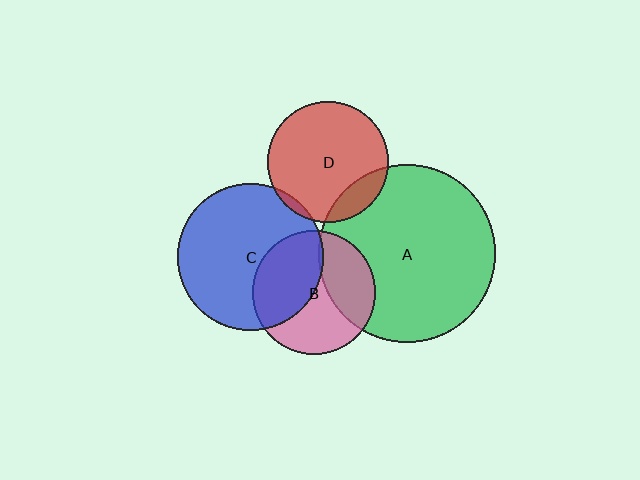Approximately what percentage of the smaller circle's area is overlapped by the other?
Approximately 5%.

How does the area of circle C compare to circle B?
Approximately 1.4 times.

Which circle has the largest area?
Circle A (green).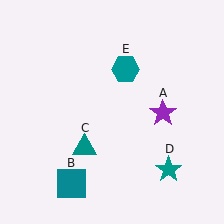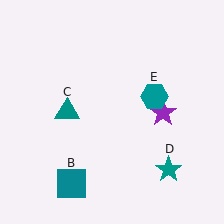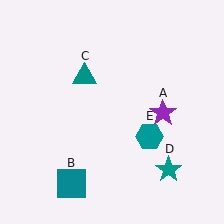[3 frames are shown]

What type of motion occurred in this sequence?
The teal triangle (object C), teal hexagon (object E) rotated clockwise around the center of the scene.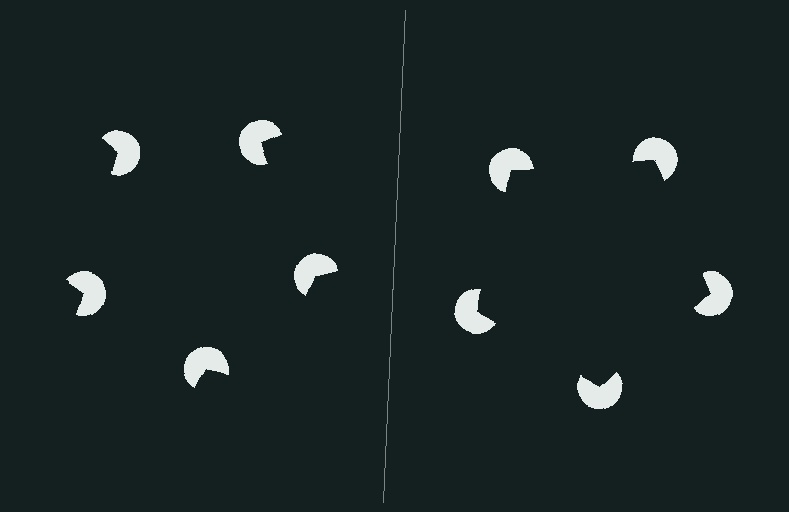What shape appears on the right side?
An illusory pentagon.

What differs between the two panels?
The pac-man discs are positioned identically on both sides; only the wedge orientations differ. On the right they align to a pentagon; on the left they are misaligned.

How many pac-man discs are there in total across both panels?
10 — 5 on each side.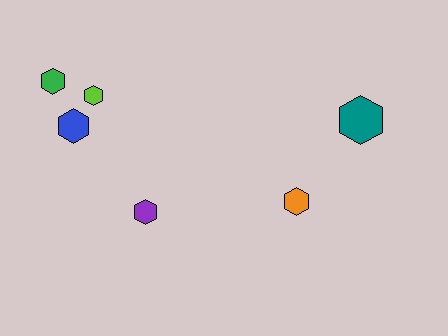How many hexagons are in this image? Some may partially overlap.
There are 6 hexagons.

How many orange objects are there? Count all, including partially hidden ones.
There is 1 orange object.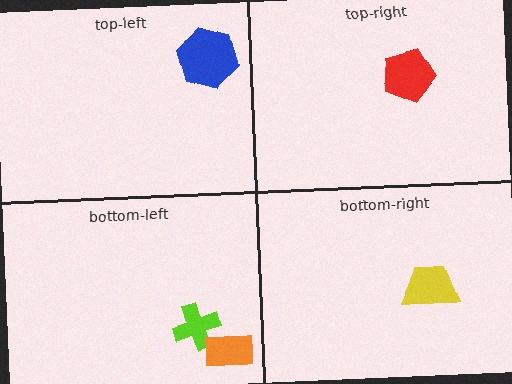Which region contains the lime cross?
The bottom-left region.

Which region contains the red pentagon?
The top-right region.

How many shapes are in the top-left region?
1.